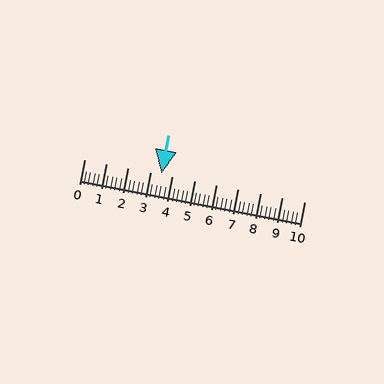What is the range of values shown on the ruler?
The ruler shows values from 0 to 10.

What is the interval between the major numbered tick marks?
The major tick marks are spaced 1 units apart.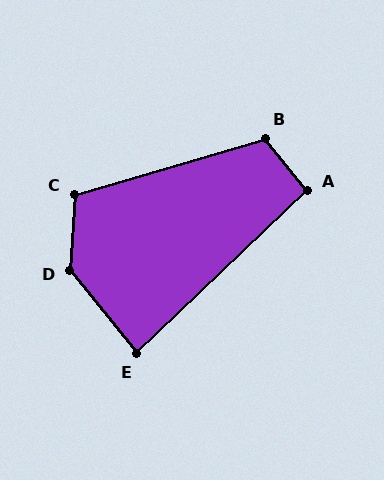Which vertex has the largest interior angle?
D, at approximately 137 degrees.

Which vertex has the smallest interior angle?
E, at approximately 85 degrees.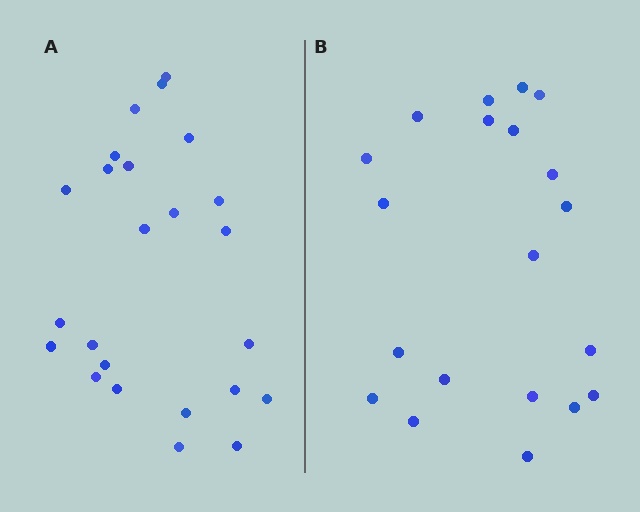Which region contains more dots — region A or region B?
Region A (the left region) has more dots.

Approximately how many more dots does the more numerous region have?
Region A has about 4 more dots than region B.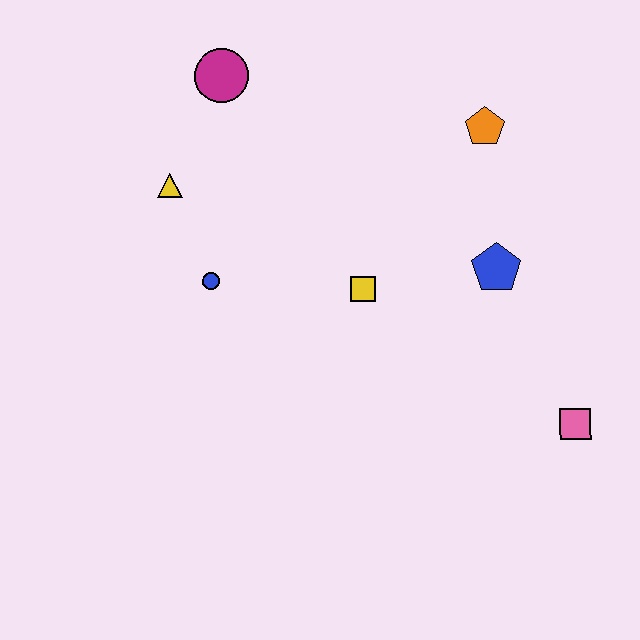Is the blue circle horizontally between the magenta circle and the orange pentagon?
No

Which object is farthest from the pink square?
The magenta circle is farthest from the pink square.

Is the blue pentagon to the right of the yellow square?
Yes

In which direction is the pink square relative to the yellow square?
The pink square is to the right of the yellow square.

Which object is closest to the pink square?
The blue pentagon is closest to the pink square.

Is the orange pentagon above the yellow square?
Yes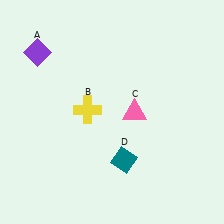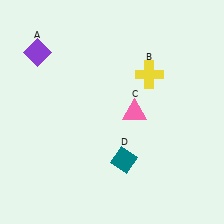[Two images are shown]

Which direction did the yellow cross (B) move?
The yellow cross (B) moved right.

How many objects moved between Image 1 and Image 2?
1 object moved between the two images.